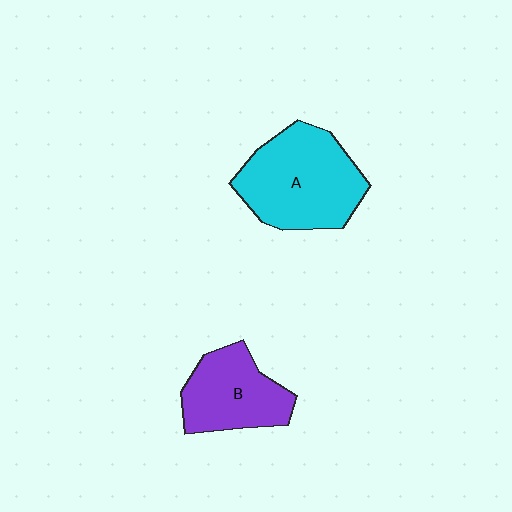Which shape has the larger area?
Shape A (cyan).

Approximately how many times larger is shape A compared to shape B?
Approximately 1.4 times.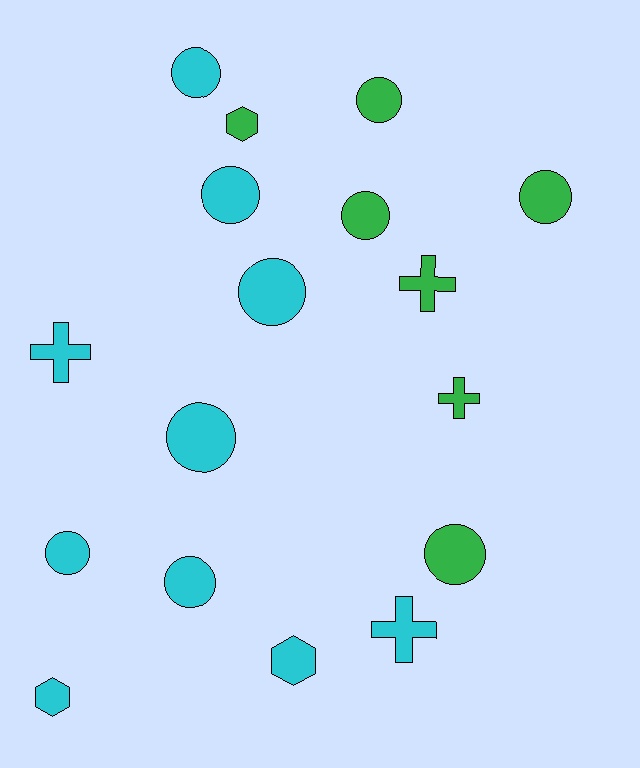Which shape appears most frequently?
Circle, with 10 objects.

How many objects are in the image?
There are 17 objects.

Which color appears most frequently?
Cyan, with 10 objects.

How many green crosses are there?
There are 2 green crosses.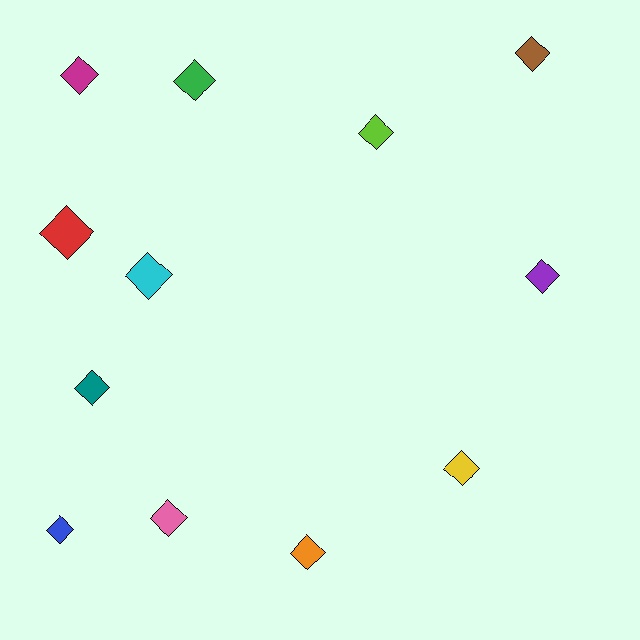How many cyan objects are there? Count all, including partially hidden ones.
There is 1 cyan object.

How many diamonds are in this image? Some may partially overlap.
There are 12 diamonds.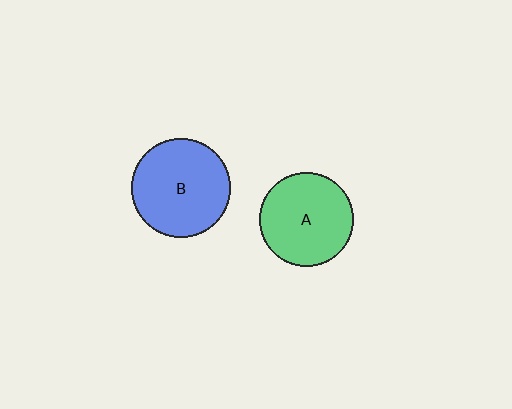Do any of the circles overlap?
No, none of the circles overlap.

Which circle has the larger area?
Circle B (blue).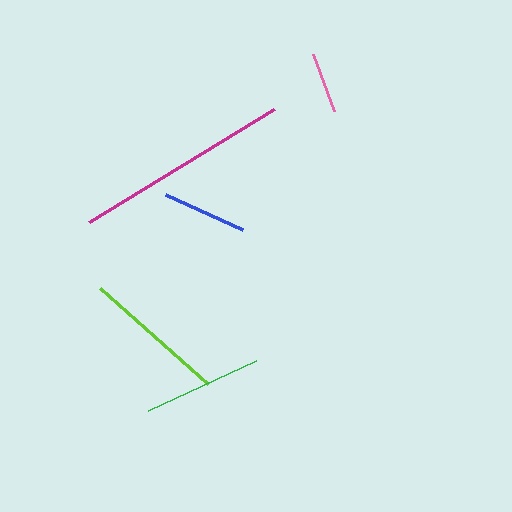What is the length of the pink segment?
The pink segment is approximately 61 pixels long.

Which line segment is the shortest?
The pink line is the shortest at approximately 61 pixels.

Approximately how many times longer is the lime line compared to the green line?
The lime line is approximately 1.2 times the length of the green line.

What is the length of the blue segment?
The blue segment is approximately 85 pixels long.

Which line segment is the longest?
The magenta line is the longest at approximately 216 pixels.